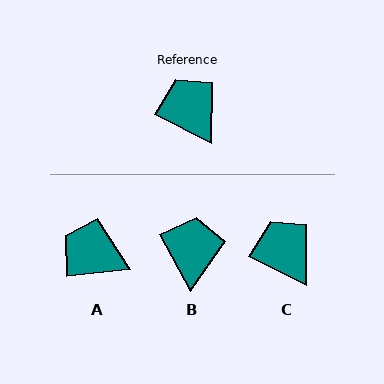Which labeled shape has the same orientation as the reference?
C.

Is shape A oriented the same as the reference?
No, it is off by about 33 degrees.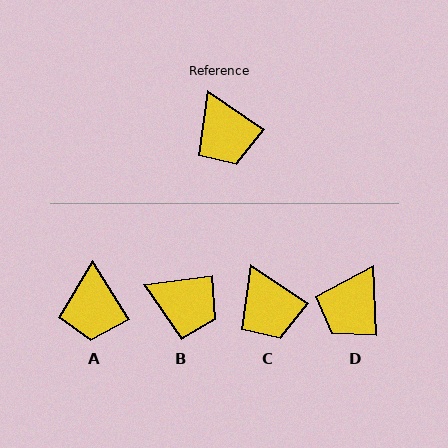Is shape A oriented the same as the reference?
No, it is off by about 23 degrees.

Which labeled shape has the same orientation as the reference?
C.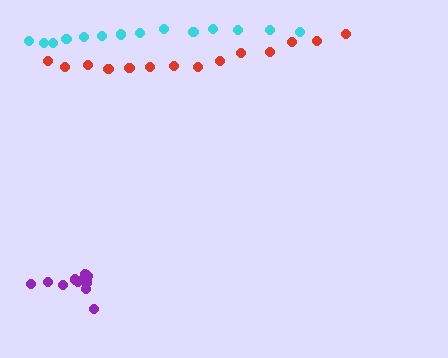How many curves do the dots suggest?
There are 3 distinct paths.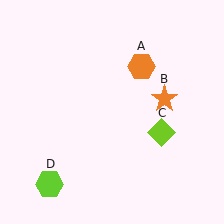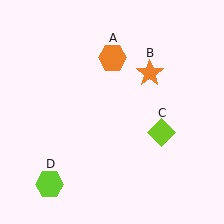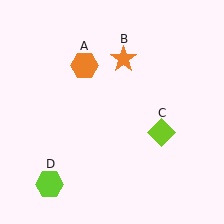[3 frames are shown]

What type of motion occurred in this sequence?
The orange hexagon (object A), orange star (object B) rotated counterclockwise around the center of the scene.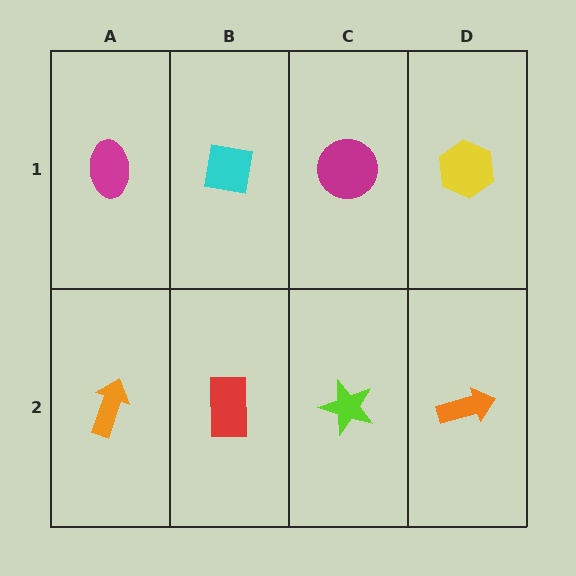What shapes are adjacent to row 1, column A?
An orange arrow (row 2, column A), a cyan square (row 1, column B).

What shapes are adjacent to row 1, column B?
A red rectangle (row 2, column B), a magenta ellipse (row 1, column A), a magenta circle (row 1, column C).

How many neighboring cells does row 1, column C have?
3.